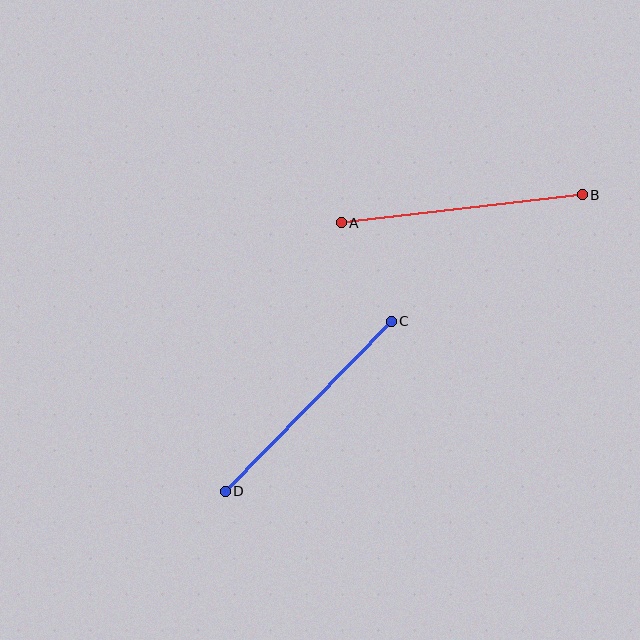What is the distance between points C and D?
The distance is approximately 237 pixels.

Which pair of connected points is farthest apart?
Points A and B are farthest apart.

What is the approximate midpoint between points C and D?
The midpoint is at approximately (308, 406) pixels.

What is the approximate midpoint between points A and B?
The midpoint is at approximately (462, 209) pixels.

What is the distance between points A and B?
The distance is approximately 242 pixels.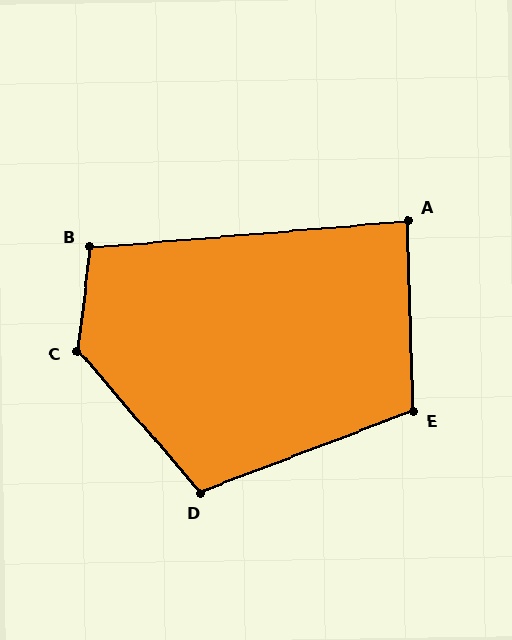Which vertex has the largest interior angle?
C, at approximately 132 degrees.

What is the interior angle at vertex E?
Approximately 109 degrees (obtuse).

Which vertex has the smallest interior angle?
A, at approximately 87 degrees.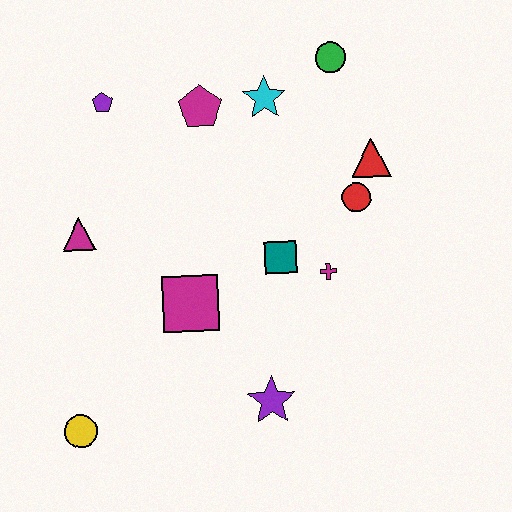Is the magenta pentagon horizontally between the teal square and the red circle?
No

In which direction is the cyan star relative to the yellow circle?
The cyan star is above the yellow circle.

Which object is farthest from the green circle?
The yellow circle is farthest from the green circle.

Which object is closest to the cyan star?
The magenta pentagon is closest to the cyan star.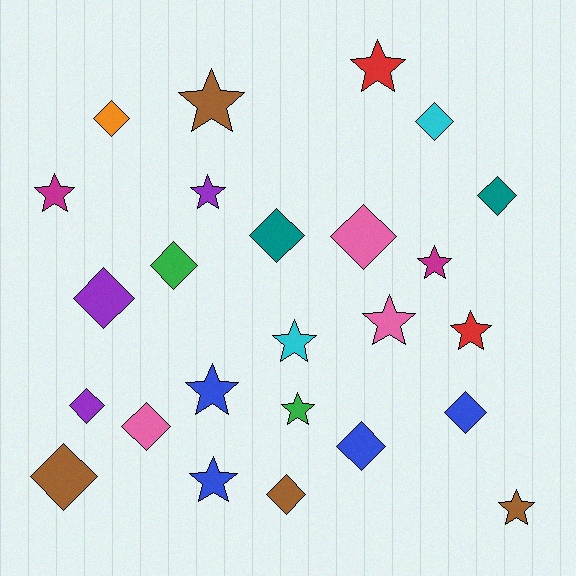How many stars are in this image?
There are 12 stars.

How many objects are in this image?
There are 25 objects.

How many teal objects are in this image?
There are 2 teal objects.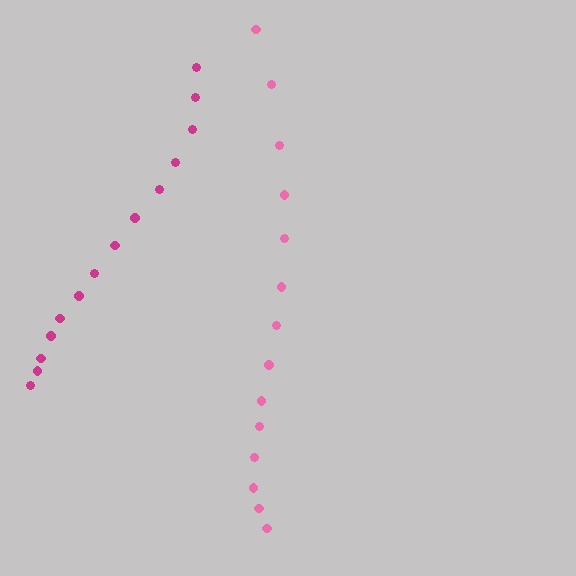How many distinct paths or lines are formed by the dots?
There are 2 distinct paths.